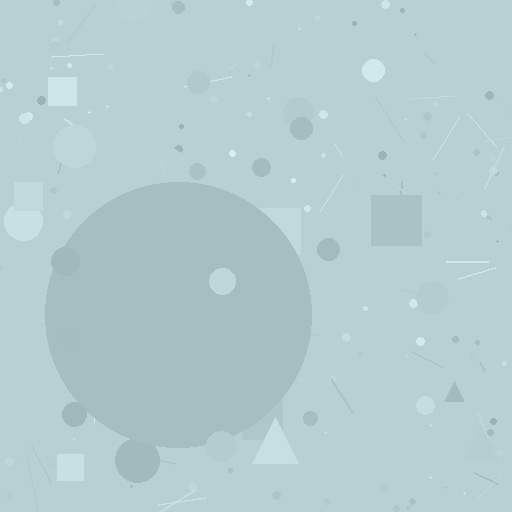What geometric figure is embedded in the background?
A circle is embedded in the background.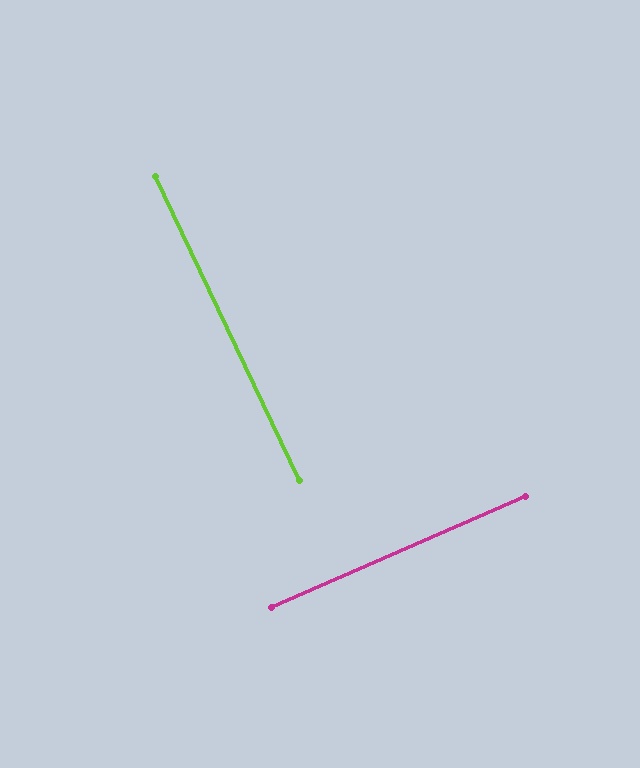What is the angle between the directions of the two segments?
Approximately 88 degrees.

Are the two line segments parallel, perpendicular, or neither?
Perpendicular — they meet at approximately 88°.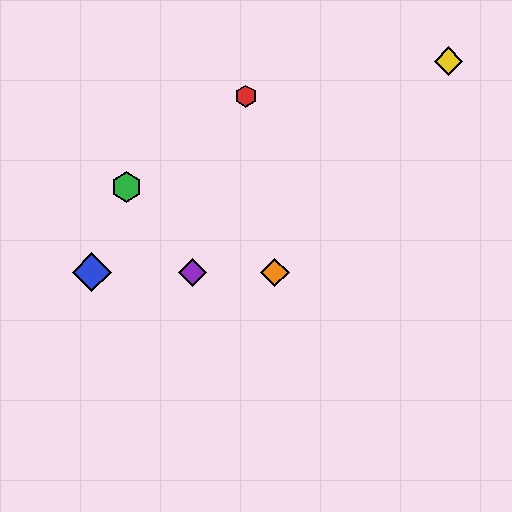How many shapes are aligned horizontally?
3 shapes (the blue diamond, the purple diamond, the orange diamond) are aligned horizontally.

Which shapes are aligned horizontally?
The blue diamond, the purple diamond, the orange diamond are aligned horizontally.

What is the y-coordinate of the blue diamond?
The blue diamond is at y≈272.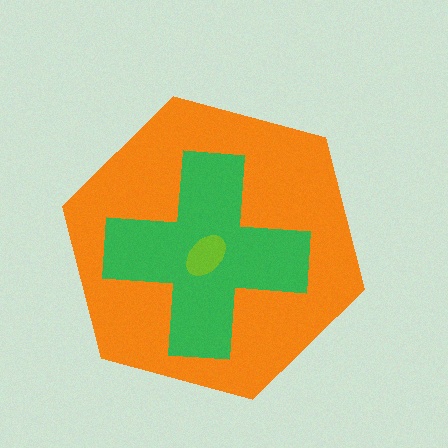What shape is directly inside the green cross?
The lime ellipse.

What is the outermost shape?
The orange hexagon.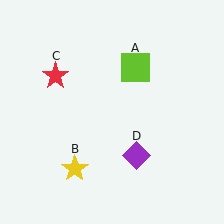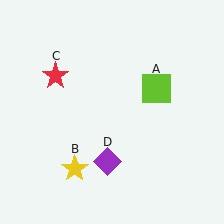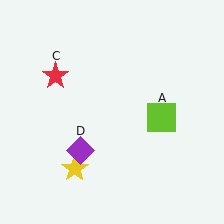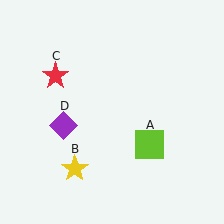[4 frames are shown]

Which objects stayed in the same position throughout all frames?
Yellow star (object B) and red star (object C) remained stationary.